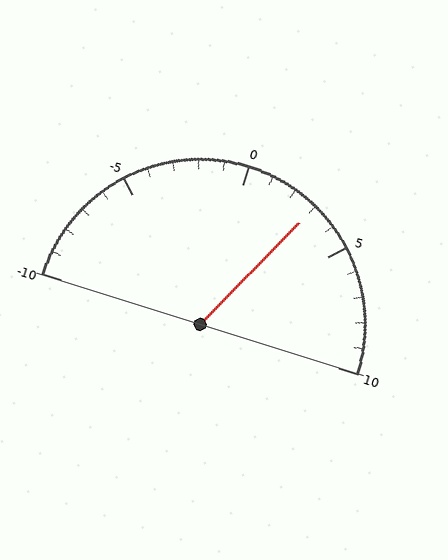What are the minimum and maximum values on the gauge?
The gauge ranges from -10 to 10.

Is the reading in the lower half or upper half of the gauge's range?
The reading is in the upper half of the range (-10 to 10).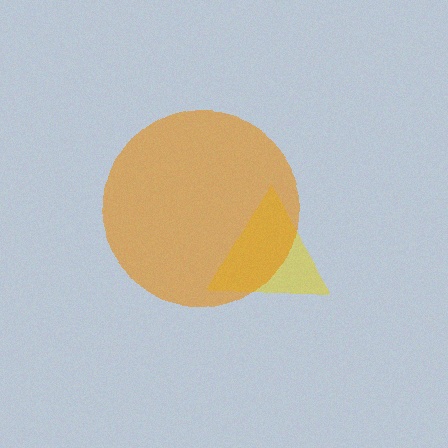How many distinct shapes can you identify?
There are 2 distinct shapes: a yellow triangle, an orange circle.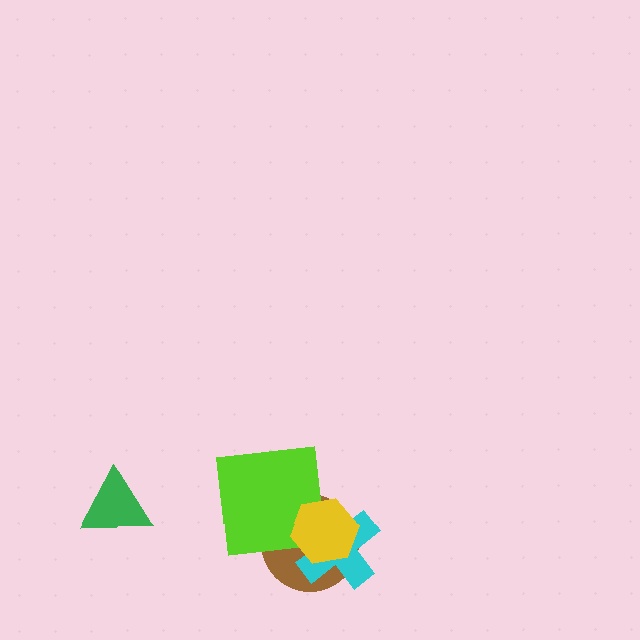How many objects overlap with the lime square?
3 objects overlap with the lime square.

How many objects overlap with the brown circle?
3 objects overlap with the brown circle.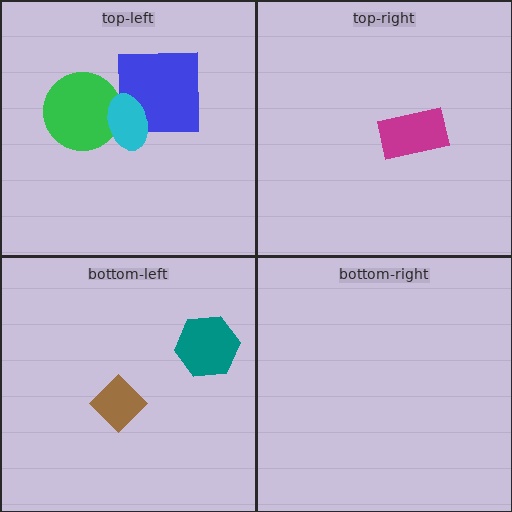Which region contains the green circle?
The top-left region.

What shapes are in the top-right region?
The magenta rectangle.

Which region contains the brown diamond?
The bottom-left region.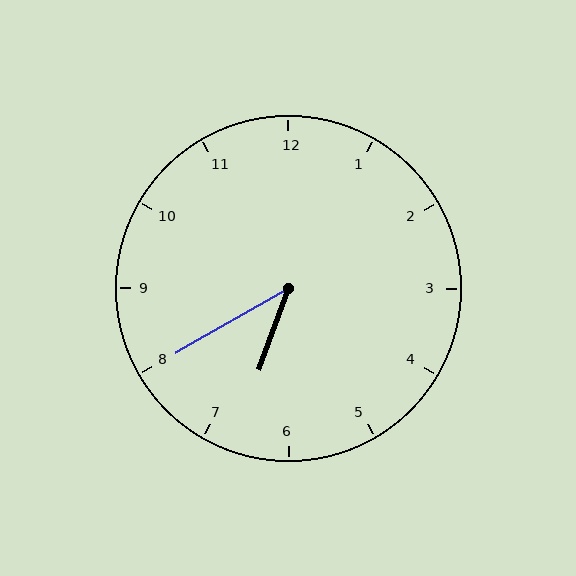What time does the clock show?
6:40.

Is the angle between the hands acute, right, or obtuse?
It is acute.